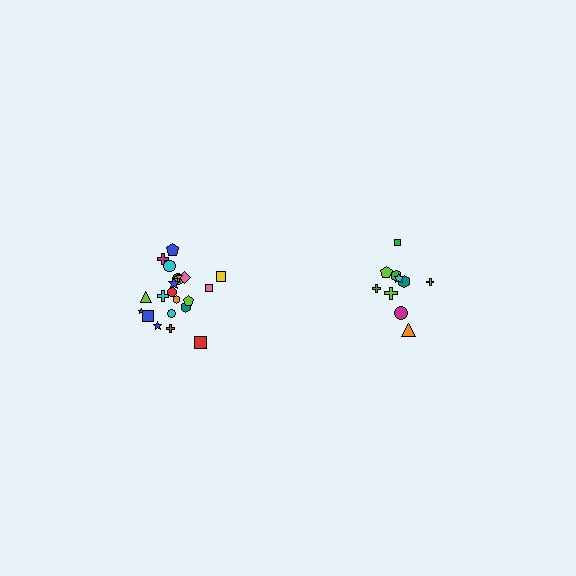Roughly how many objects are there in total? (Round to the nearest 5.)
Roughly 30 objects in total.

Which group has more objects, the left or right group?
The left group.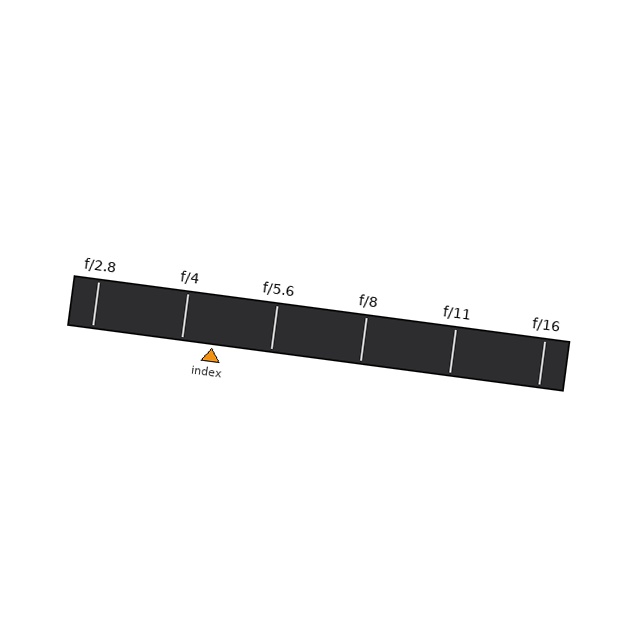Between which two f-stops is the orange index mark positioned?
The index mark is between f/4 and f/5.6.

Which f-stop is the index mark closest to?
The index mark is closest to f/4.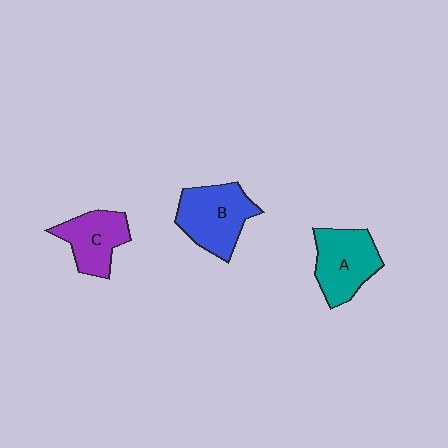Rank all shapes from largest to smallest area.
From largest to smallest: B (blue), A (teal), C (purple).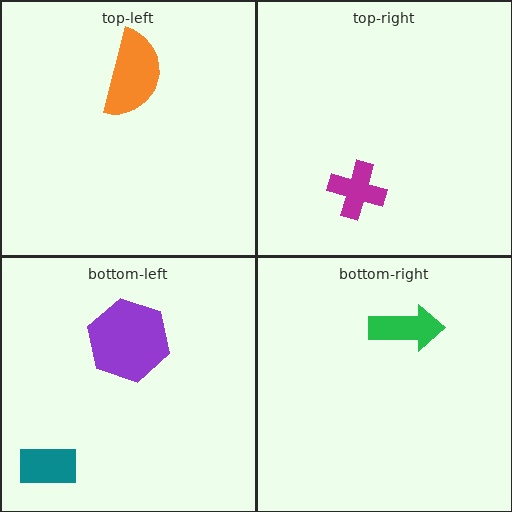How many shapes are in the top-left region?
1.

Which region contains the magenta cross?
The top-right region.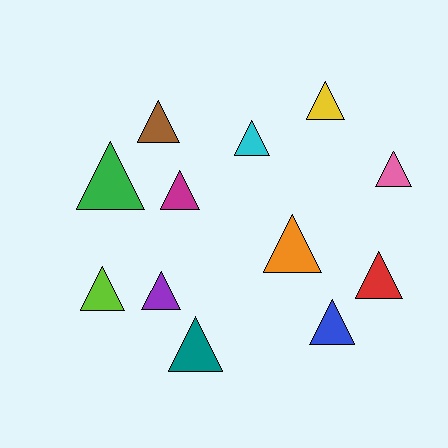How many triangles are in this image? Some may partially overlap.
There are 12 triangles.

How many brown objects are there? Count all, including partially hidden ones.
There is 1 brown object.